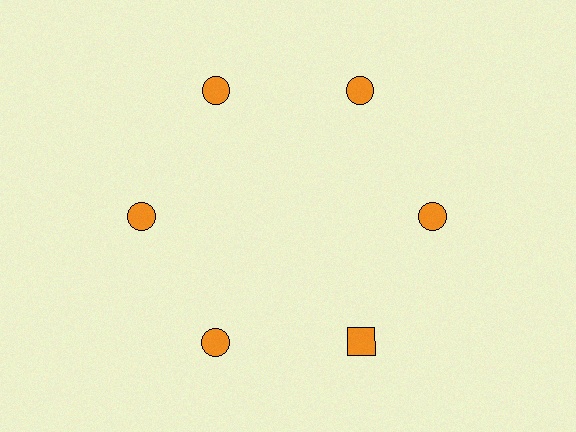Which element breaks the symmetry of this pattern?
The orange square at roughly the 5 o'clock position breaks the symmetry. All other shapes are orange circles.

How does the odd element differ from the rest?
It has a different shape: square instead of circle.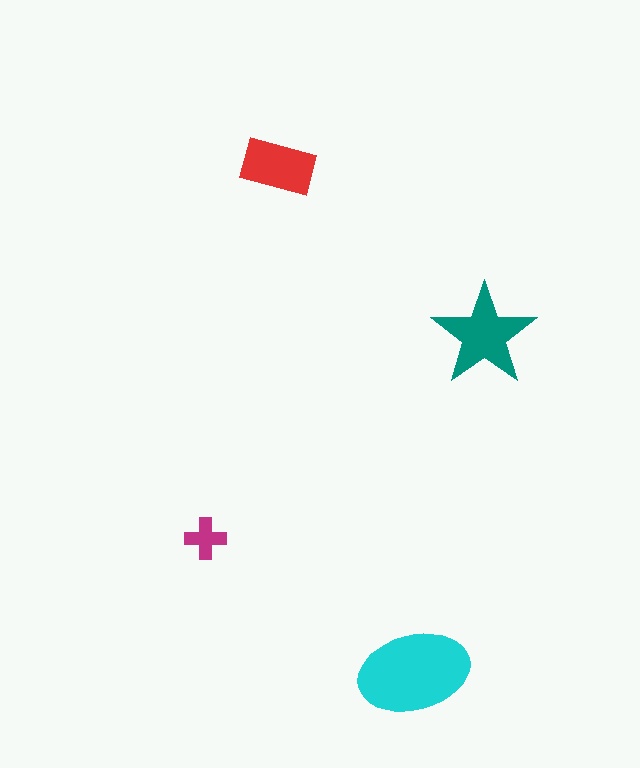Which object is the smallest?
The magenta cross.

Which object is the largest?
The cyan ellipse.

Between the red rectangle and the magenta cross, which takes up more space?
The red rectangle.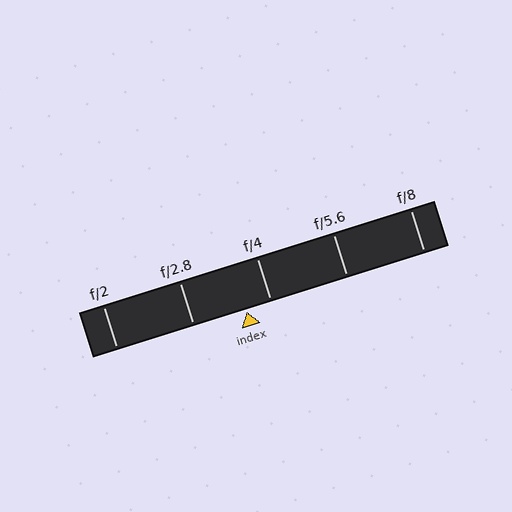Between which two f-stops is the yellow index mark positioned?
The index mark is between f/2.8 and f/4.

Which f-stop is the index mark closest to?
The index mark is closest to f/4.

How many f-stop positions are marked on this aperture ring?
There are 5 f-stop positions marked.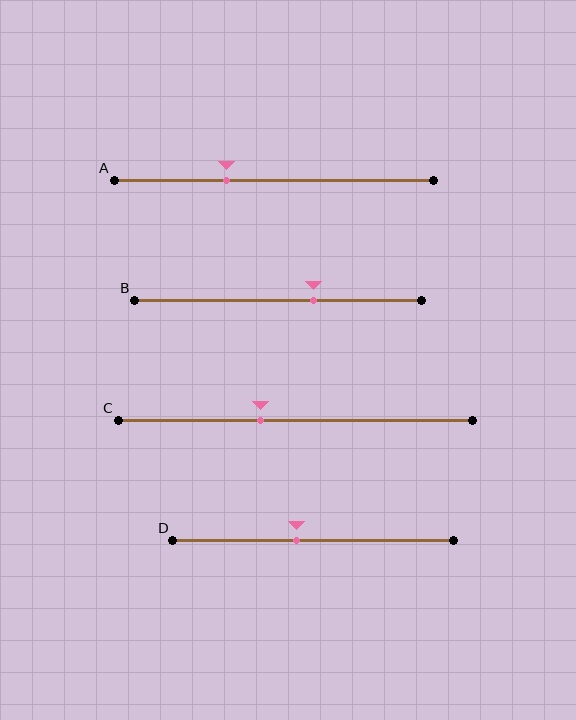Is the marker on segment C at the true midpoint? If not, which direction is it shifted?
No, the marker on segment C is shifted to the left by about 10% of the segment length.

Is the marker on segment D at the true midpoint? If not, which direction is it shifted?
No, the marker on segment D is shifted to the left by about 6% of the segment length.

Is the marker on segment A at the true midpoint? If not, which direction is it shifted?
No, the marker on segment A is shifted to the left by about 15% of the segment length.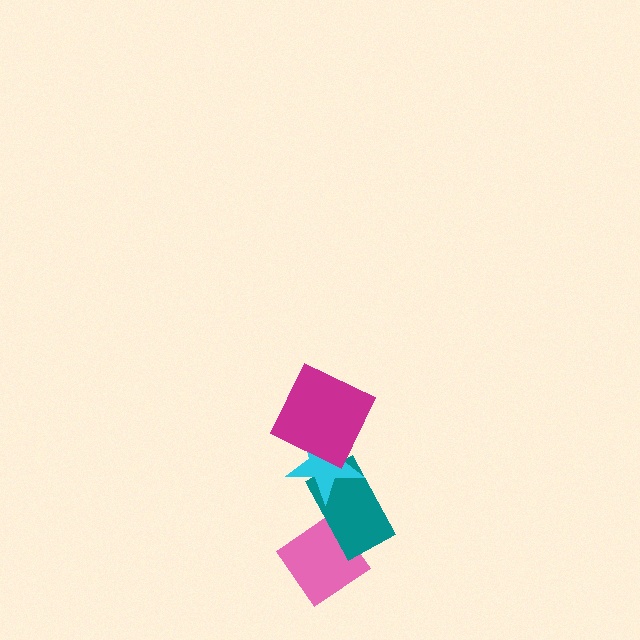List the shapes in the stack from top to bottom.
From top to bottom: the magenta square, the cyan star, the teal rectangle, the pink diamond.